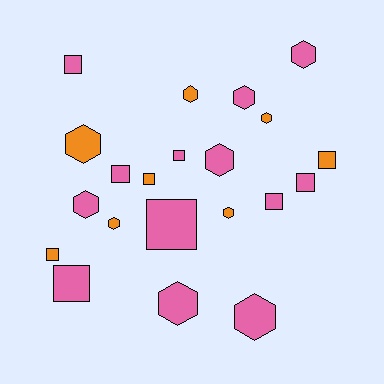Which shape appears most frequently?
Hexagon, with 11 objects.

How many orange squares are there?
There are 3 orange squares.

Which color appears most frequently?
Pink, with 13 objects.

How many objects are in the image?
There are 21 objects.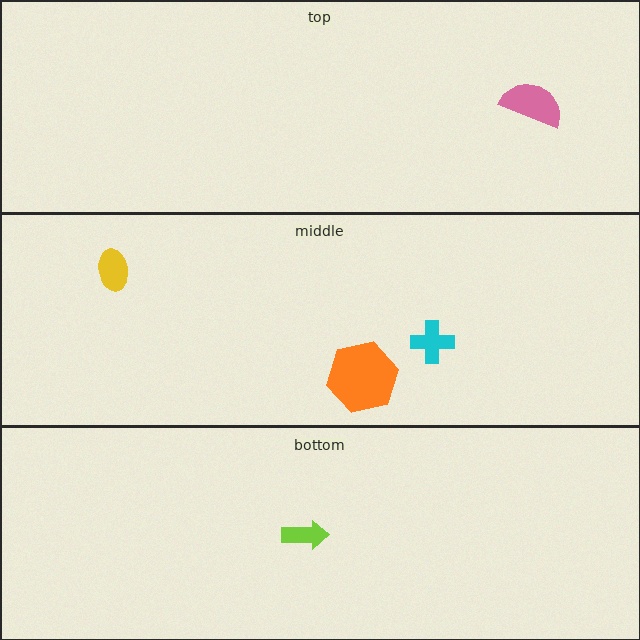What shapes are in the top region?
The pink semicircle.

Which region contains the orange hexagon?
The middle region.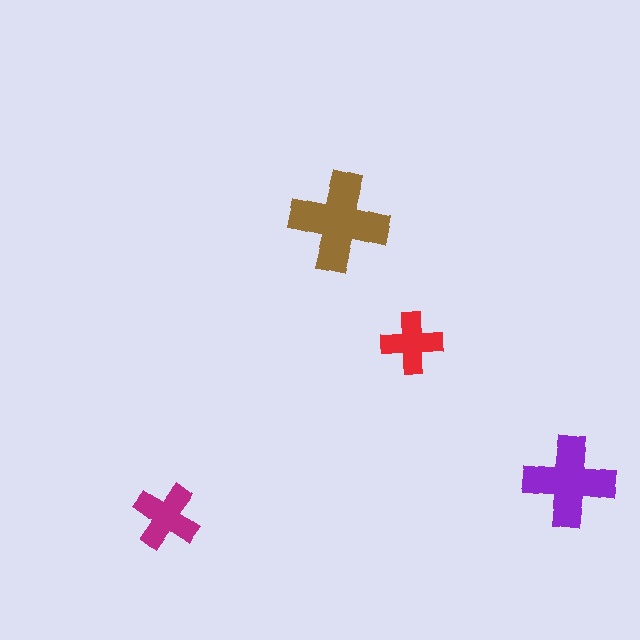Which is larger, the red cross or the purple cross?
The purple one.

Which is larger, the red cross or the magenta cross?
The magenta one.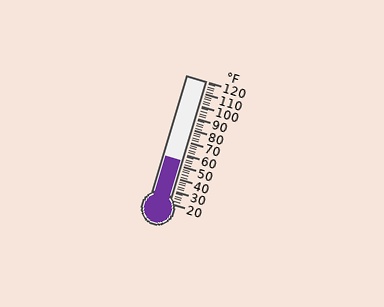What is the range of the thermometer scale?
The thermometer scale ranges from 20°F to 120°F.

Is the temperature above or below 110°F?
The temperature is below 110°F.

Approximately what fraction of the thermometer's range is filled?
The thermometer is filled to approximately 35% of its range.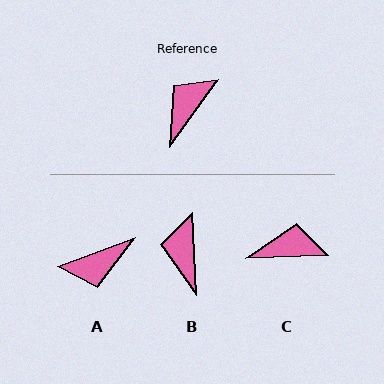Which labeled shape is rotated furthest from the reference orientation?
A, about 146 degrees away.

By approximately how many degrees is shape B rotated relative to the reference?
Approximately 38 degrees counter-clockwise.